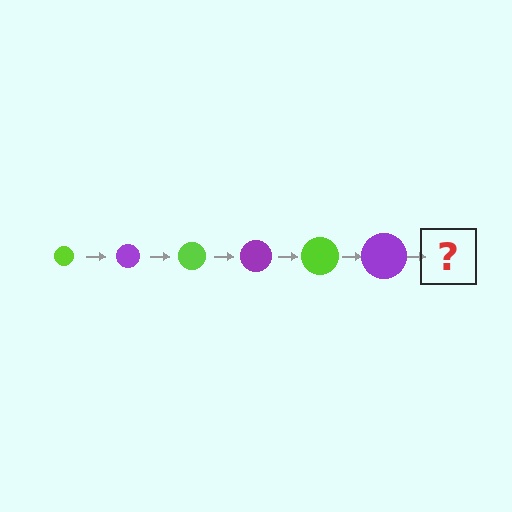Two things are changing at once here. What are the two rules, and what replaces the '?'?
The two rules are that the circle grows larger each step and the color cycles through lime and purple. The '?' should be a lime circle, larger than the previous one.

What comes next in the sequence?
The next element should be a lime circle, larger than the previous one.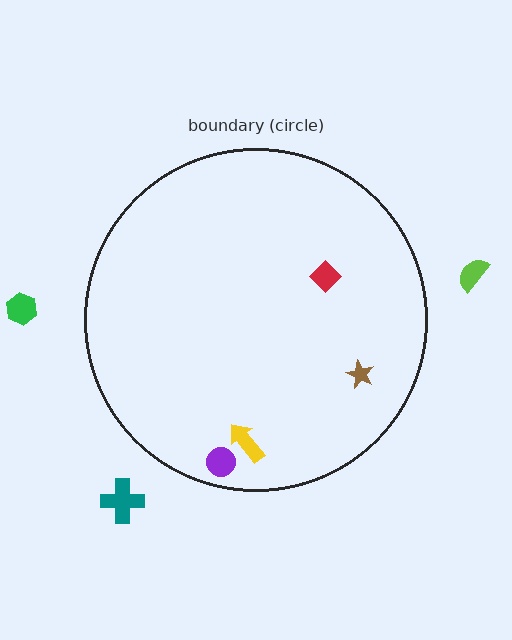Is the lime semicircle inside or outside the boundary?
Outside.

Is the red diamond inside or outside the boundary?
Inside.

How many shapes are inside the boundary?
4 inside, 3 outside.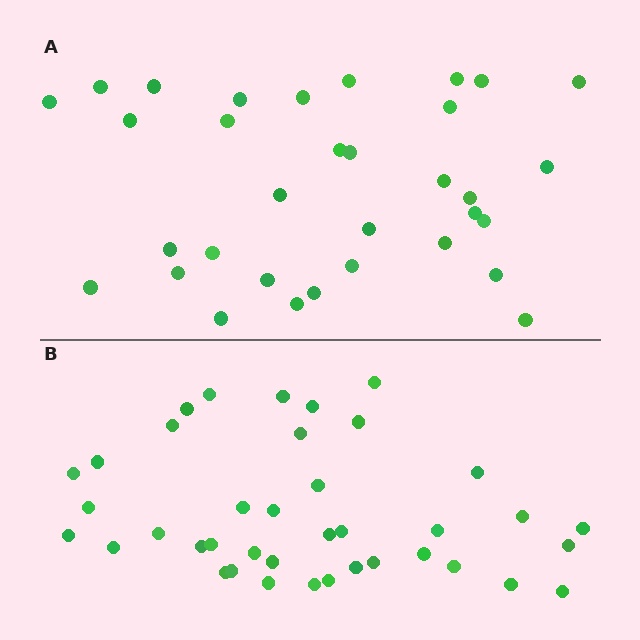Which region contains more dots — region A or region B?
Region B (the bottom region) has more dots.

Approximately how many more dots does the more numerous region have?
Region B has about 6 more dots than region A.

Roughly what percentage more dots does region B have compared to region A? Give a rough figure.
About 20% more.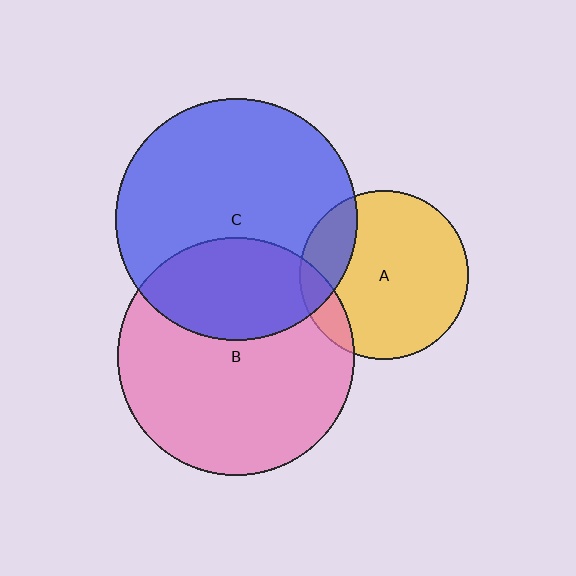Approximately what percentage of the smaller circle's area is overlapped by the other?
Approximately 30%.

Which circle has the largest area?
Circle C (blue).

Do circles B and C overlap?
Yes.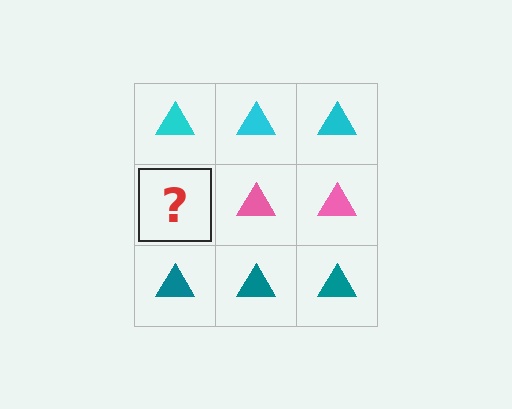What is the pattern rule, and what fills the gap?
The rule is that each row has a consistent color. The gap should be filled with a pink triangle.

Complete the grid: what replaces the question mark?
The question mark should be replaced with a pink triangle.